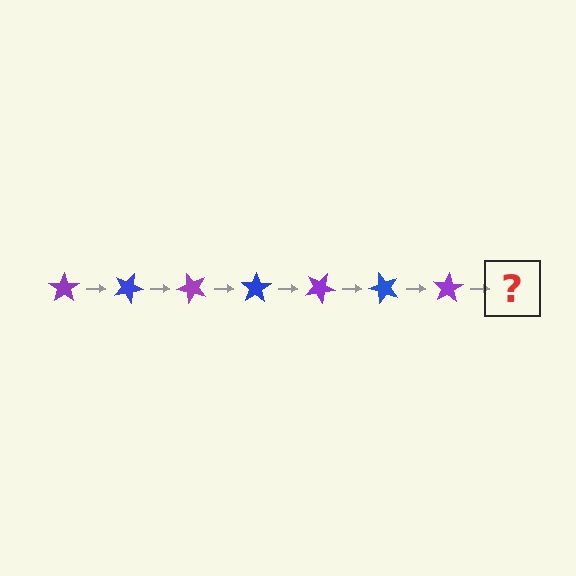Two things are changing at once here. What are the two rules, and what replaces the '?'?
The two rules are that it rotates 25 degrees each step and the color cycles through purple and blue. The '?' should be a blue star, rotated 175 degrees from the start.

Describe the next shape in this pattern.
It should be a blue star, rotated 175 degrees from the start.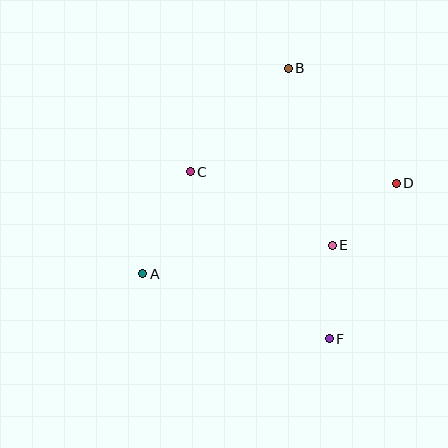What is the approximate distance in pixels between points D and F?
The distance between D and F is approximately 169 pixels.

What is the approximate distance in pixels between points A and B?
The distance between A and B is approximately 252 pixels.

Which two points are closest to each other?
Points D and E are closest to each other.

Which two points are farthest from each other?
Points B and F are farthest from each other.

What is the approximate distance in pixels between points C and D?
The distance between C and D is approximately 206 pixels.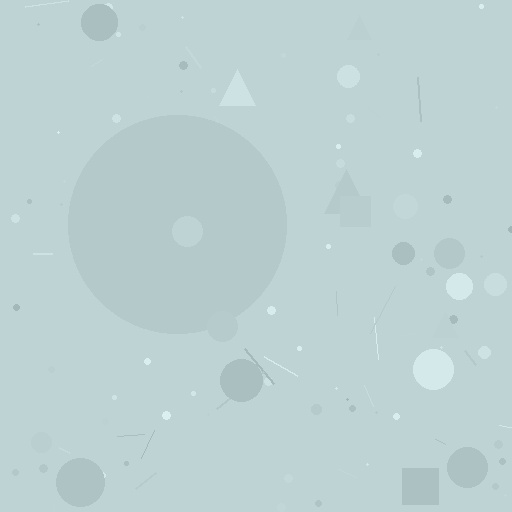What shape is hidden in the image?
A circle is hidden in the image.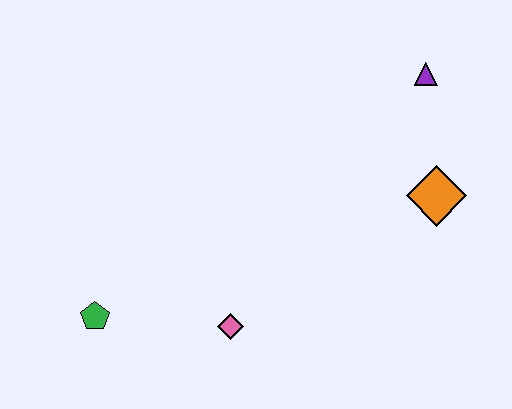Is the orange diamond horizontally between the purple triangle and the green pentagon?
No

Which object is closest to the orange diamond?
The purple triangle is closest to the orange diamond.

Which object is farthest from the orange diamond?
The green pentagon is farthest from the orange diamond.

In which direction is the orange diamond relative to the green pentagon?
The orange diamond is to the right of the green pentagon.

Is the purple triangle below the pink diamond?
No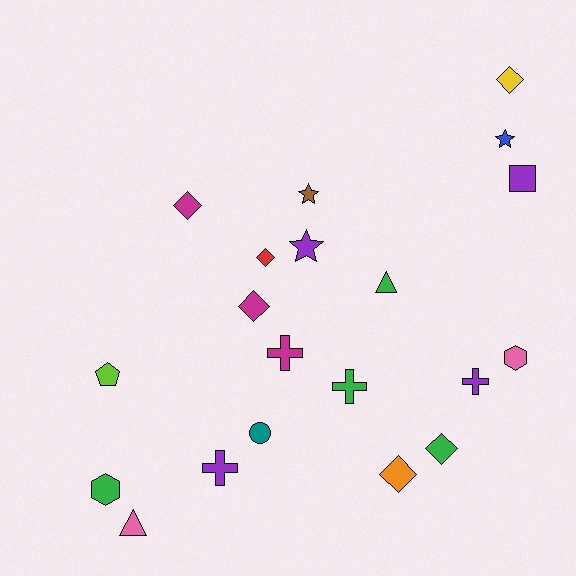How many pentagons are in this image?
There is 1 pentagon.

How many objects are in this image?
There are 20 objects.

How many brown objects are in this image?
There is 1 brown object.